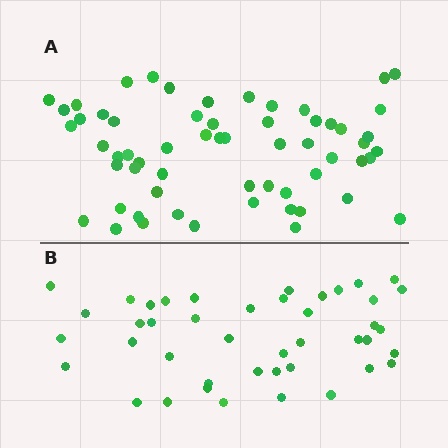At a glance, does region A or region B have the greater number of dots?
Region A (the top region) has more dots.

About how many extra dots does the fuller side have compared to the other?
Region A has approximately 15 more dots than region B.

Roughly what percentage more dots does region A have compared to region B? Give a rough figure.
About 40% more.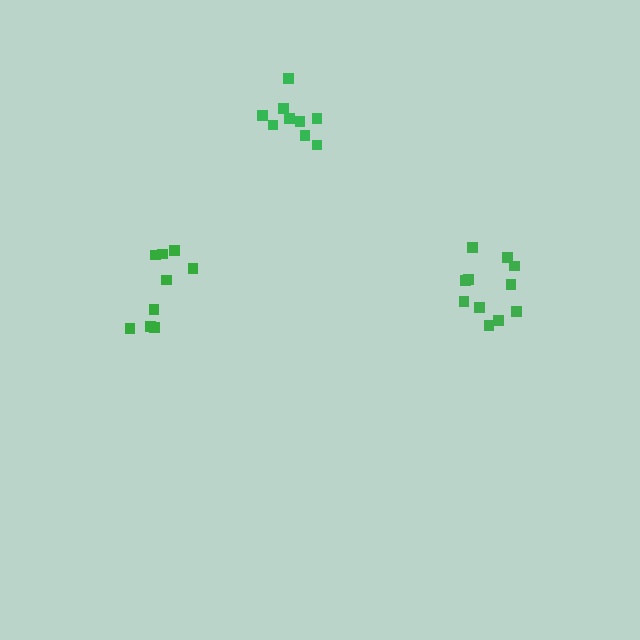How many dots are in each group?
Group 1: 9 dots, Group 2: 11 dots, Group 3: 10 dots (30 total).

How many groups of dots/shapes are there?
There are 3 groups.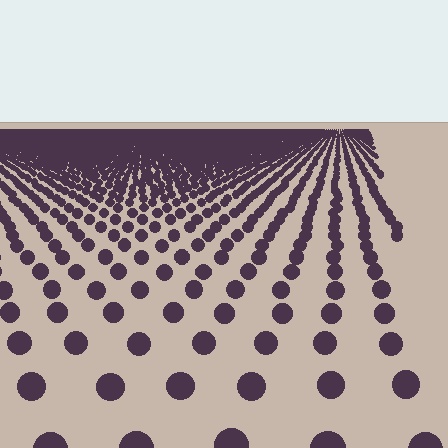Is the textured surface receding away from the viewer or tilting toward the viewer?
The surface is receding away from the viewer. Texture elements get smaller and denser toward the top.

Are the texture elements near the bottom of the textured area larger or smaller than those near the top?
Larger. Near the bottom, elements are closer to the viewer and appear at a bigger on-screen size.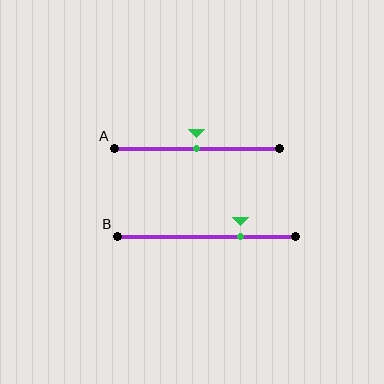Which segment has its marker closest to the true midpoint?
Segment A has its marker closest to the true midpoint.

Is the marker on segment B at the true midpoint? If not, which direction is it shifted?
No, the marker on segment B is shifted to the right by about 19% of the segment length.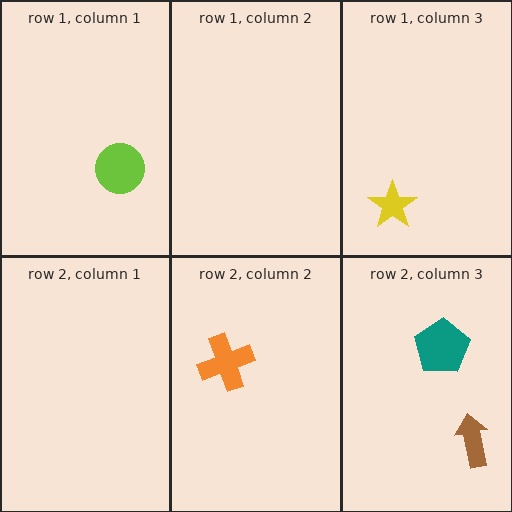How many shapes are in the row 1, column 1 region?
1.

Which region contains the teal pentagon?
The row 2, column 3 region.